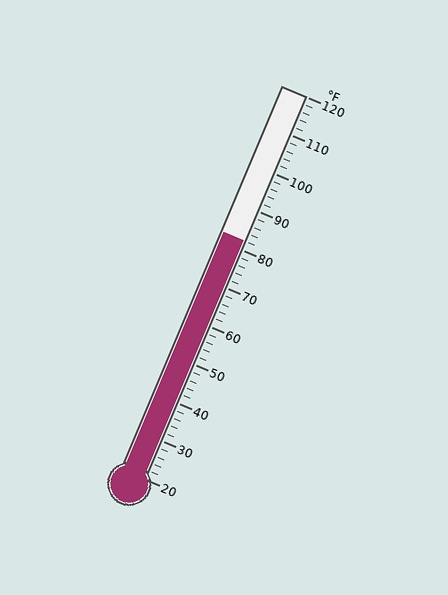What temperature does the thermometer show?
The thermometer shows approximately 82°F.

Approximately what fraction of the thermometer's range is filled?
The thermometer is filled to approximately 60% of its range.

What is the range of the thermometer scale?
The thermometer scale ranges from 20°F to 120°F.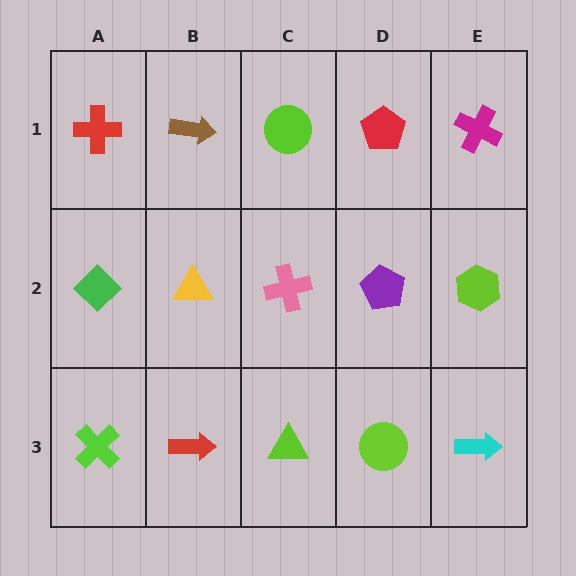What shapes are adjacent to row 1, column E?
A lime hexagon (row 2, column E), a red pentagon (row 1, column D).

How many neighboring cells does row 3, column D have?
3.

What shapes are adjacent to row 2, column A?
A red cross (row 1, column A), a lime cross (row 3, column A), a yellow triangle (row 2, column B).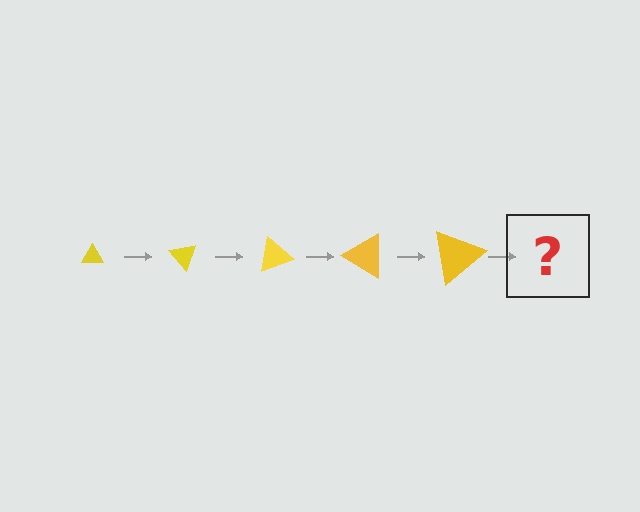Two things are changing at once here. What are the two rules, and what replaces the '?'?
The two rules are that the triangle grows larger each step and it rotates 50 degrees each step. The '?' should be a triangle, larger than the previous one and rotated 250 degrees from the start.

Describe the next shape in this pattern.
It should be a triangle, larger than the previous one and rotated 250 degrees from the start.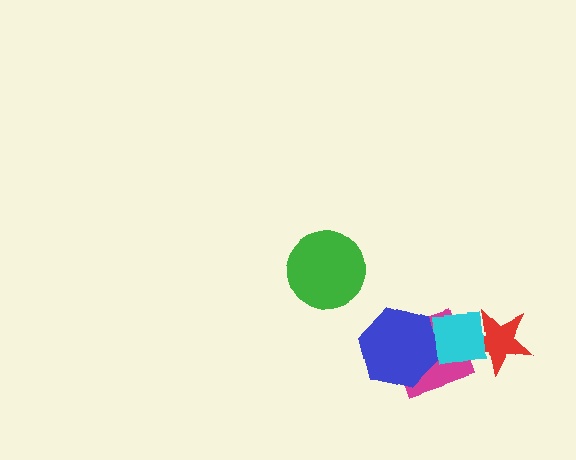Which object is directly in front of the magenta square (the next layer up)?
The blue hexagon is directly in front of the magenta square.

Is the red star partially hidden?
Yes, it is partially covered by another shape.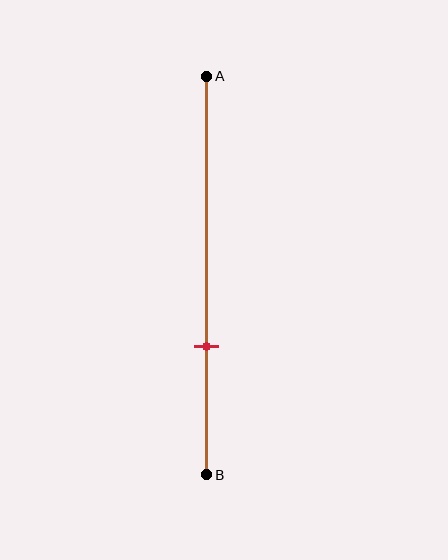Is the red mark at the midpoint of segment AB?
No, the mark is at about 70% from A, not at the 50% midpoint.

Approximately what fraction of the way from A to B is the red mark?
The red mark is approximately 70% of the way from A to B.